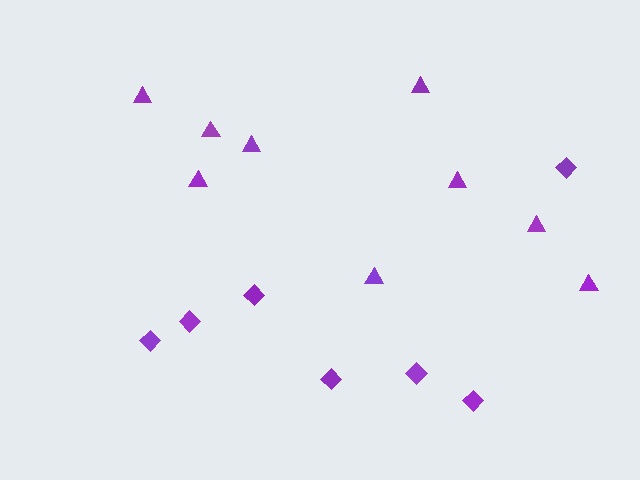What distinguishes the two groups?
There are 2 groups: one group of diamonds (7) and one group of triangles (9).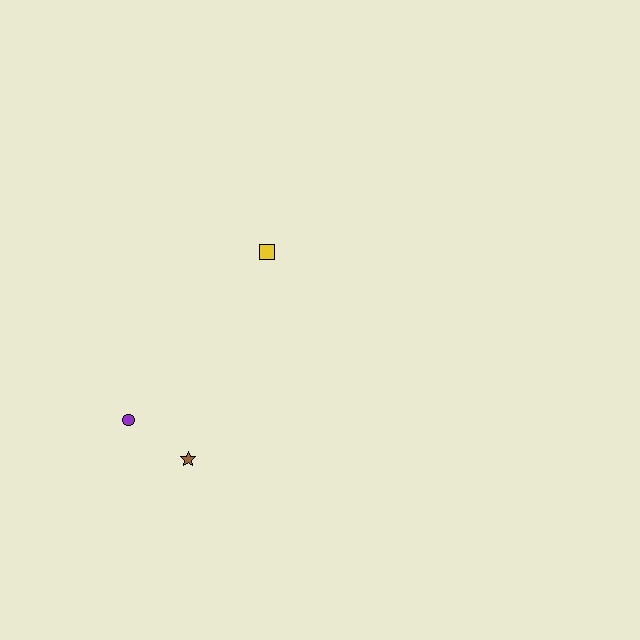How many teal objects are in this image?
There are no teal objects.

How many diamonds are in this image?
There are no diamonds.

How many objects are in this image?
There are 3 objects.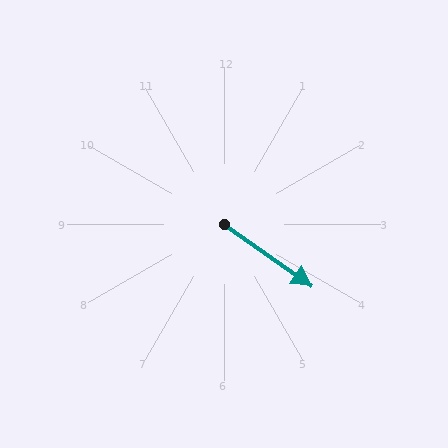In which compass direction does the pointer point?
Southeast.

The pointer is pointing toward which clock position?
Roughly 4 o'clock.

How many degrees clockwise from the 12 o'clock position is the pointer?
Approximately 125 degrees.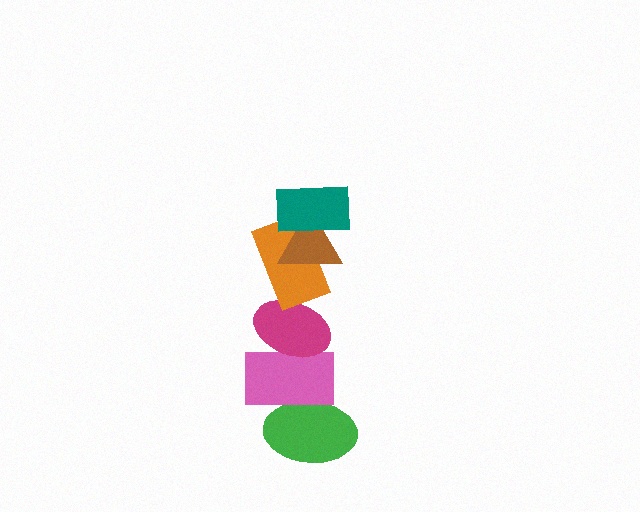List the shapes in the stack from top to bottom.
From top to bottom: the teal rectangle, the brown triangle, the orange rectangle, the magenta ellipse, the pink rectangle, the green ellipse.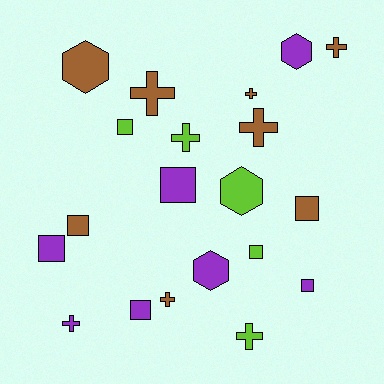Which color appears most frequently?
Brown, with 8 objects.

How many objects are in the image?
There are 20 objects.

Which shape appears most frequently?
Square, with 8 objects.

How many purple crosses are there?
There is 1 purple cross.